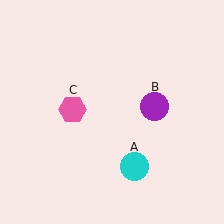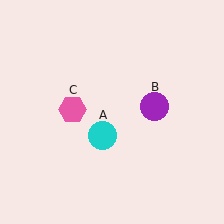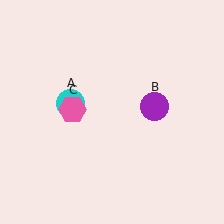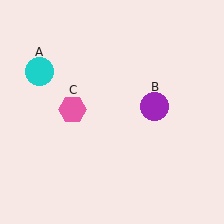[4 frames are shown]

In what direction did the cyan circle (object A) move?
The cyan circle (object A) moved up and to the left.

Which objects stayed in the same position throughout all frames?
Purple circle (object B) and pink hexagon (object C) remained stationary.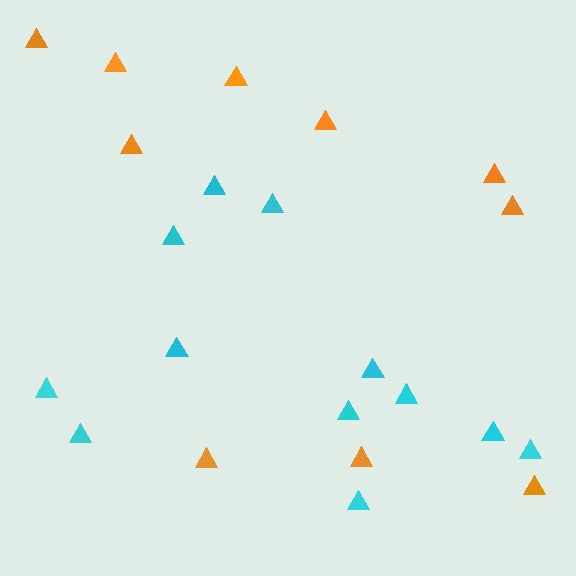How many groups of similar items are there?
There are 2 groups: one group of orange triangles (10) and one group of cyan triangles (12).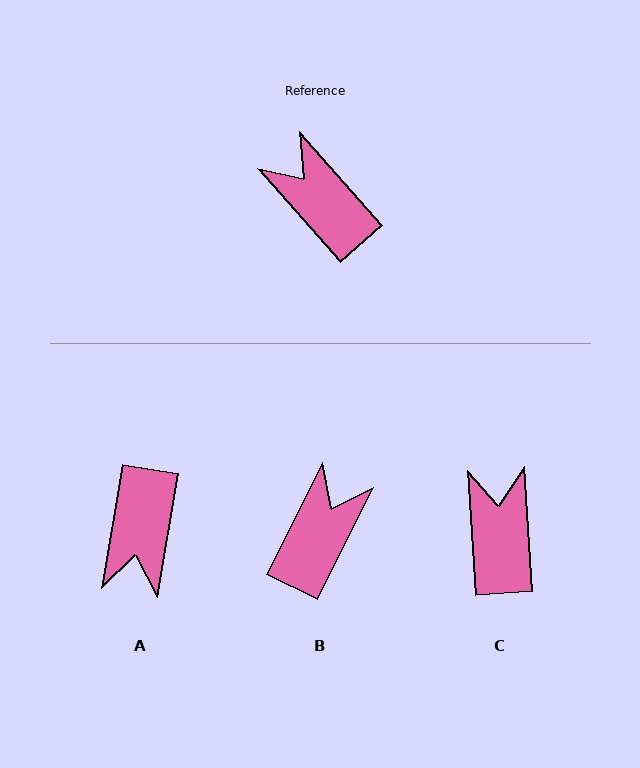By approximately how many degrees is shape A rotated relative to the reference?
Approximately 129 degrees counter-clockwise.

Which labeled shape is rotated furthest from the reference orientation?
A, about 129 degrees away.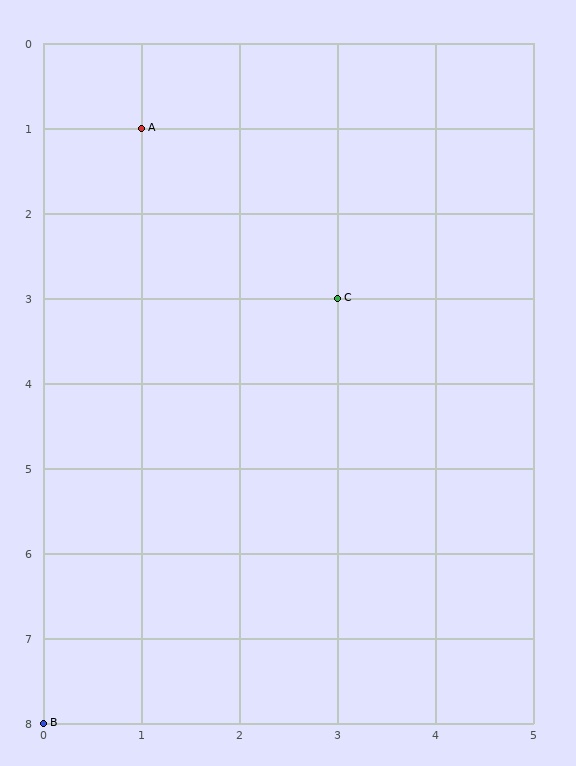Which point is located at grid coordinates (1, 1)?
Point A is at (1, 1).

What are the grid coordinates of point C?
Point C is at grid coordinates (3, 3).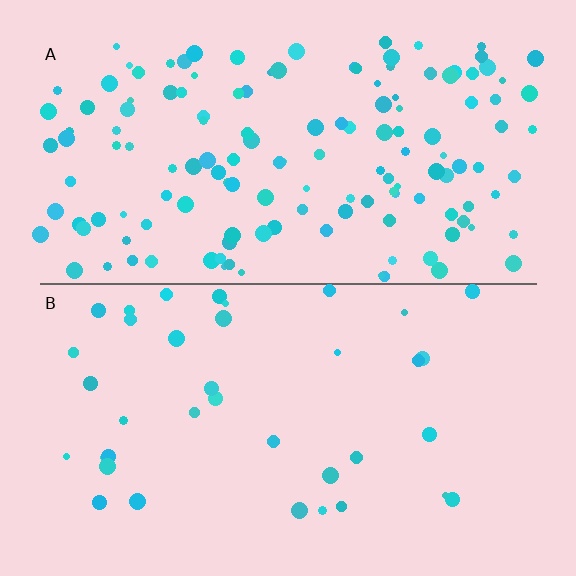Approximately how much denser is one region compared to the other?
Approximately 3.8× — region A over region B.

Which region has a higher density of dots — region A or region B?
A (the top).